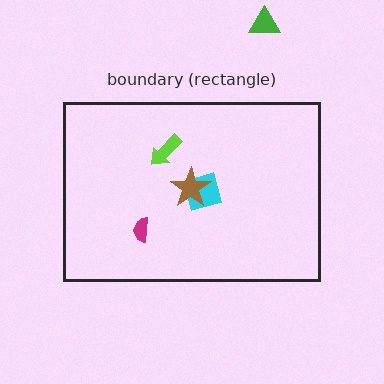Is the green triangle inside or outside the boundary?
Outside.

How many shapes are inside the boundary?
4 inside, 1 outside.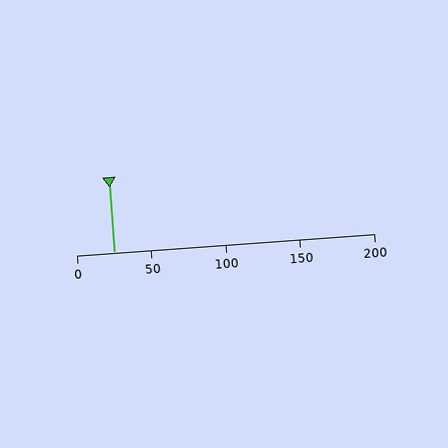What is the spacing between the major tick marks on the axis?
The major ticks are spaced 50 apart.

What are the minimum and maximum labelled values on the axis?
The axis runs from 0 to 200.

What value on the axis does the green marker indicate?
The marker indicates approximately 25.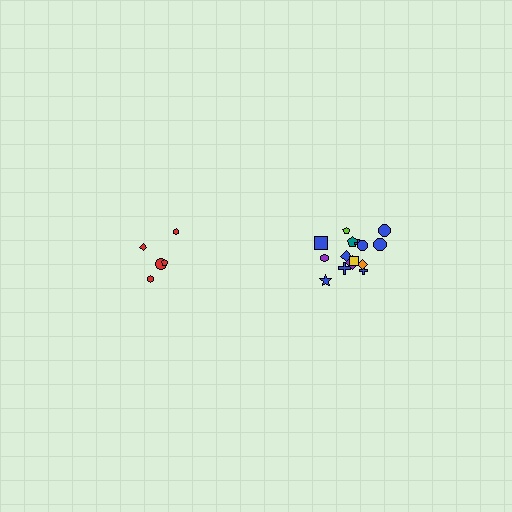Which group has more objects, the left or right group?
The right group.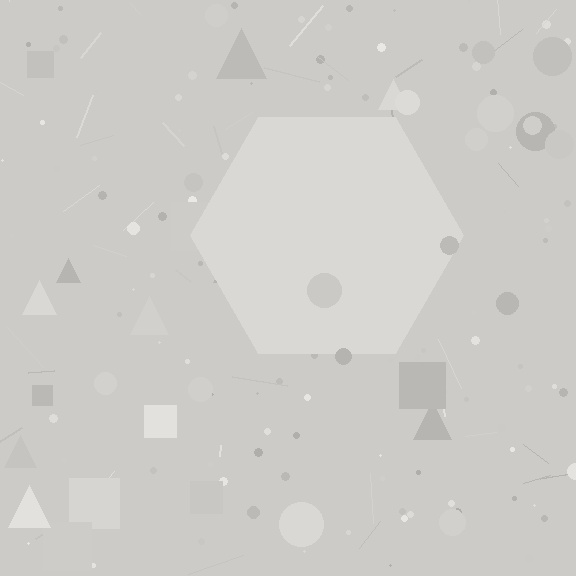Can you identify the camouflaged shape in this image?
The camouflaged shape is a hexagon.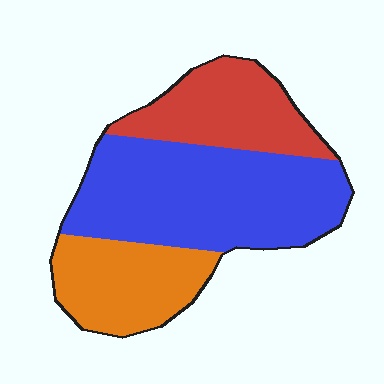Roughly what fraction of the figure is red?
Red covers around 25% of the figure.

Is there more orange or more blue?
Blue.